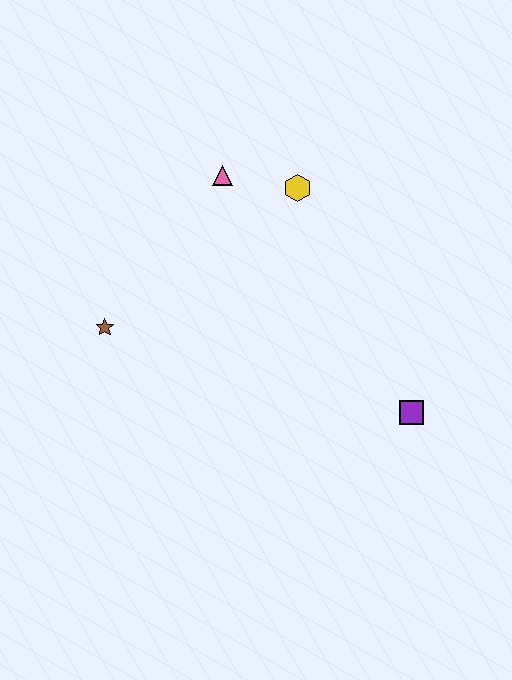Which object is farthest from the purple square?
The brown star is farthest from the purple square.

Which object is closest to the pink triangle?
The yellow hexagon is closest to the pink triangle.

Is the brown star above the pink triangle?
No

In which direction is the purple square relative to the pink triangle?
The purple square is below the pink triangle.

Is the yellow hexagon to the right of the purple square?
No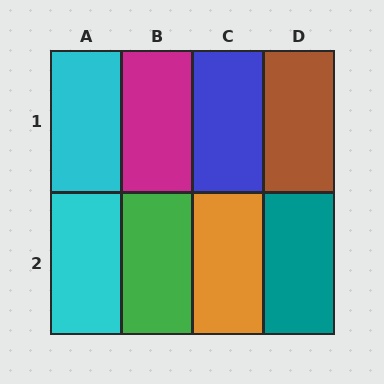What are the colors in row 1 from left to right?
Cyan, magenta, blue, brown.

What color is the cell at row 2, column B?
Green.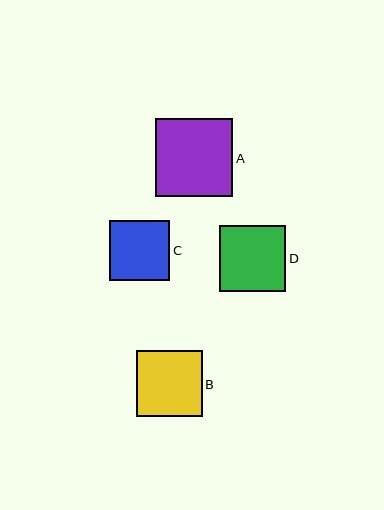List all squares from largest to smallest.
From largest to smallest: A, D, B, C.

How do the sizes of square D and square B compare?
Square D and square B are approximately the same size.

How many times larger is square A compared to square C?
Square A is approximately 1.3 times the size of square C.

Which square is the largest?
Square A is the largest with a size of approximately 78 pixels.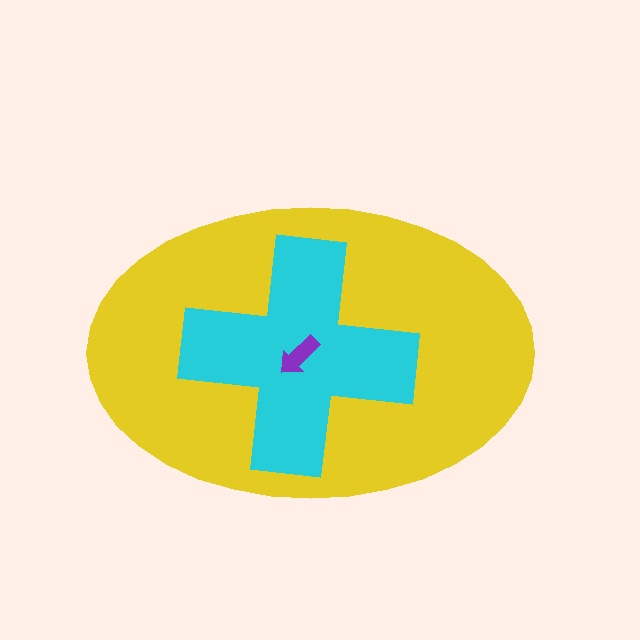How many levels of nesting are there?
3.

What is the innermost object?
The purple arrow.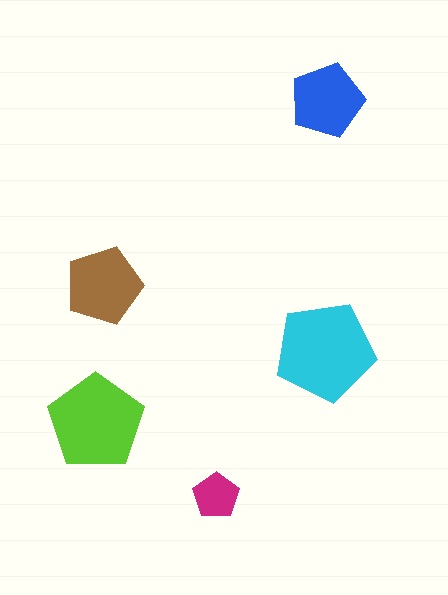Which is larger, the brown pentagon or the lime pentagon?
The lime one.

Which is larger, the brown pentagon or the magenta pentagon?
The brown one.